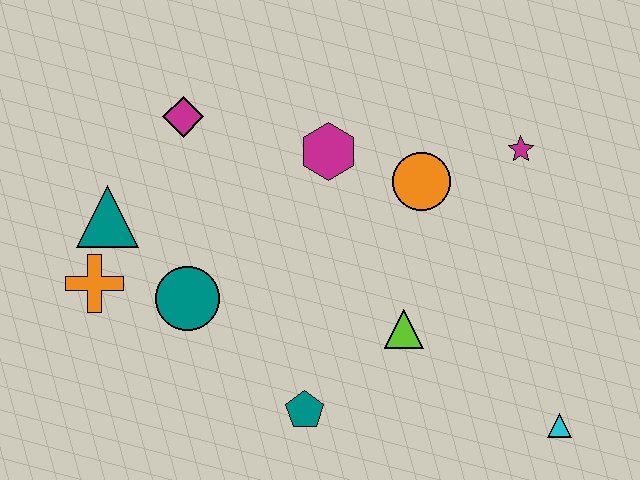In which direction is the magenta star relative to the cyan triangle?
The magenta star is above the cyan triangle.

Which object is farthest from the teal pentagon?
The magenta star is farthest from the teal pentagon.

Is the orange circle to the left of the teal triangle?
No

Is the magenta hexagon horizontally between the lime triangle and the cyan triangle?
No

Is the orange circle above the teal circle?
Yes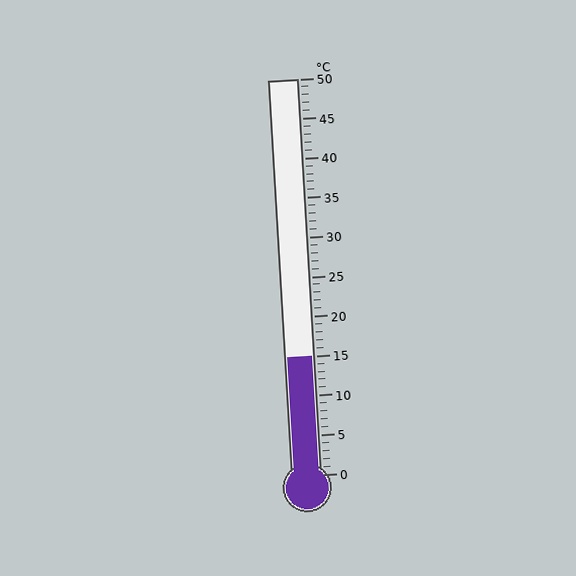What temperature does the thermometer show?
The thermometer shows approximately 15°C.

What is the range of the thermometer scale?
The thermometer scale ranges from 0°C to 50°C.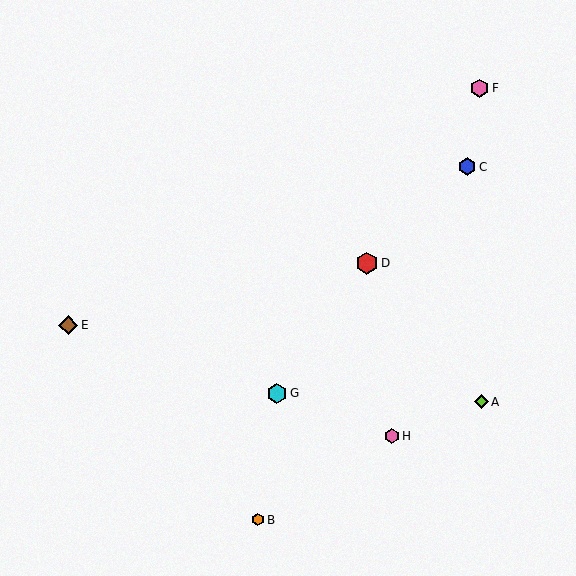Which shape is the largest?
The red hexagon (labeled D) is the largest.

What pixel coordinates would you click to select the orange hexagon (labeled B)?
Click at (258, 520) to select the orange hexagon B.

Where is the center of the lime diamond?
The center of the lime diamond is at (481, 402).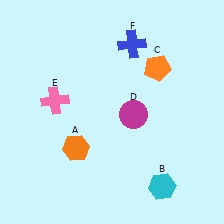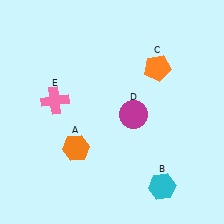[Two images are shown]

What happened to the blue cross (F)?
The blue cross (F) was removed in Image 2. It was in the top-right area of Image 1.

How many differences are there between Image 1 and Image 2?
There is 1 difference between the two images.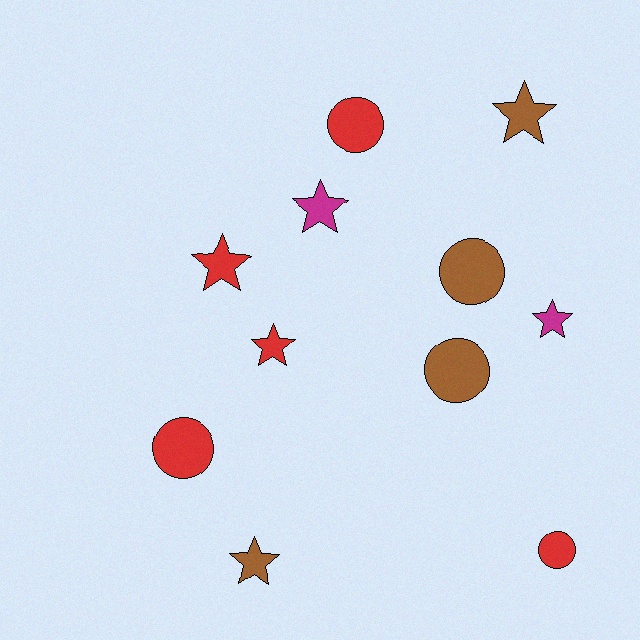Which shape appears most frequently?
Star, with 6 objects.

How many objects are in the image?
There are 11 objects.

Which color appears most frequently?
Red, with 5 objects.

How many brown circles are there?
There are 2 brown circles.